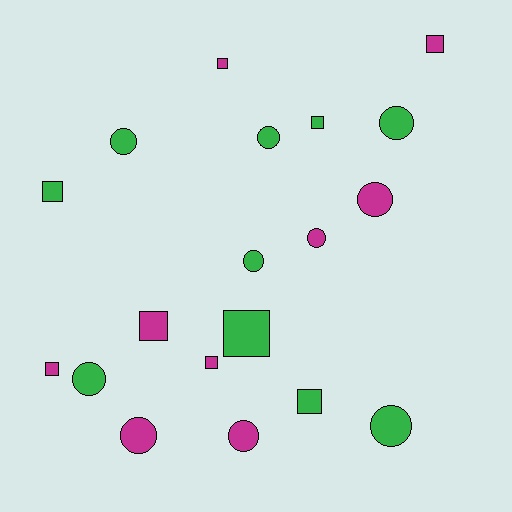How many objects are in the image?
There are 19 objects.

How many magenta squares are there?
There are 5 magenta squares.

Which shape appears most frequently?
Circle, with 10 objects.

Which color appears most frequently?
Green, with 10 objects.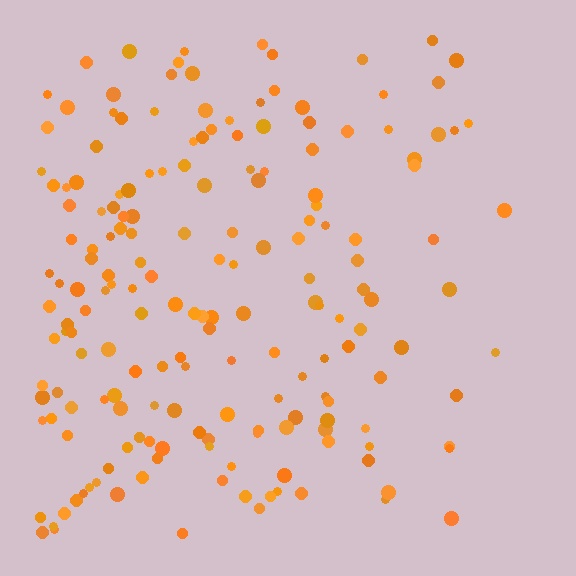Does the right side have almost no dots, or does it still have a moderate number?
Still a moderate number, just noticeably fewer than the left.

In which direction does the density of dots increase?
From right to left, with the left side densest.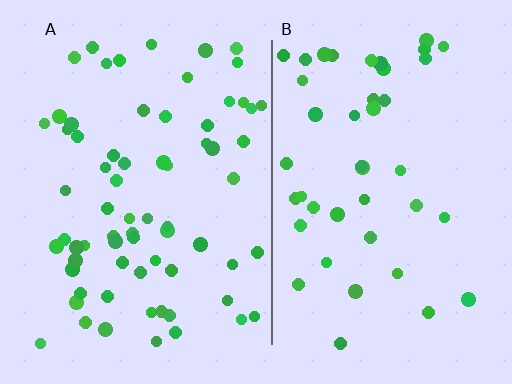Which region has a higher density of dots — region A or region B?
A (the left).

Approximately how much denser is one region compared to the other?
Approximately 1.5× — region A over region B.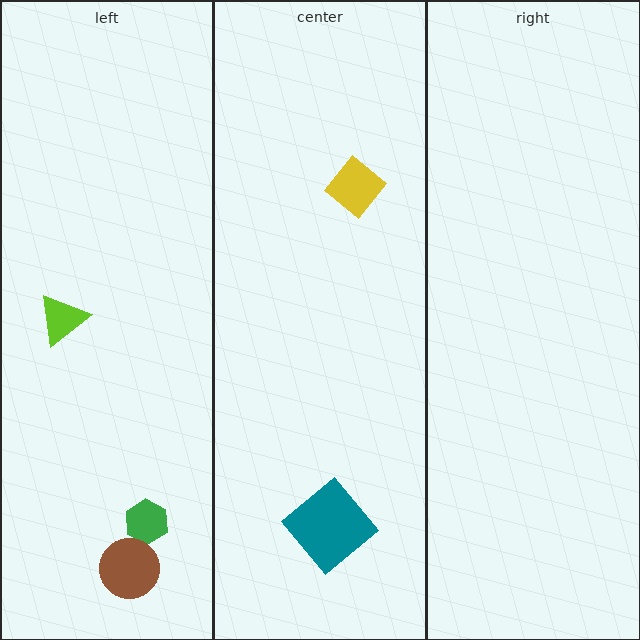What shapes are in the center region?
The teal diamond, the yellow diamond.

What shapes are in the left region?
The green hexagon, the brown circle, the lime triangle.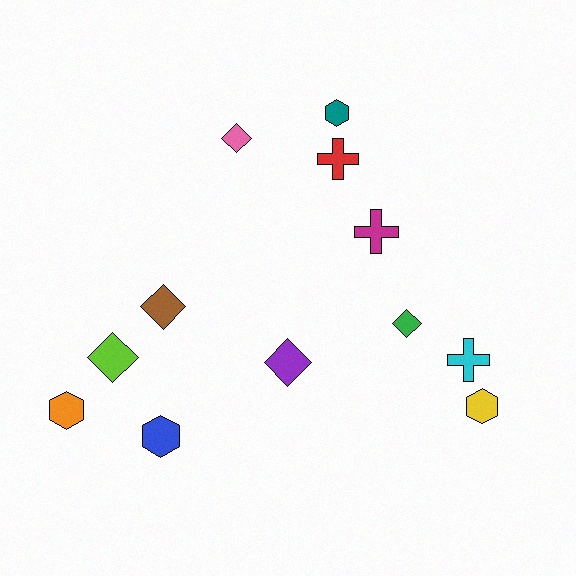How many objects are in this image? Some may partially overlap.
There are 12 objects.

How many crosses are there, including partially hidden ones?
There are 3 crosses.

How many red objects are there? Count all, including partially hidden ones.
There is 1 red object.